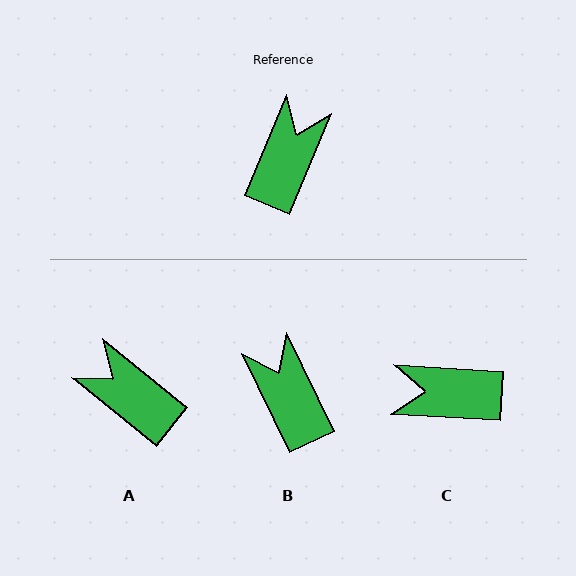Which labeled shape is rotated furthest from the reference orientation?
C, about 109 degrees away.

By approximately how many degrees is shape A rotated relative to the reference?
Approximately 74 degrees counter-clockwise.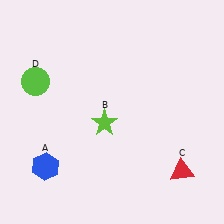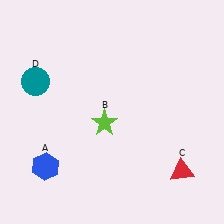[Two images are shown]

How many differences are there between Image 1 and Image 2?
There is 1 difference between the two images.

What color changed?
The circle (D) changed from lime in Image 1 to teal in Image 2.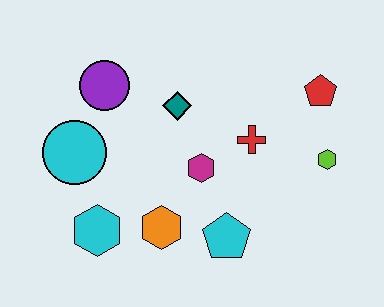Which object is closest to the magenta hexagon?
The red cross is closest to the magenta hexagon.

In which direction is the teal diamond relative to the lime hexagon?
The teal diamond is to the left of the lime hexagon.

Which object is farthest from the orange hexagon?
The red pentagon is farthest from the orange hexagon.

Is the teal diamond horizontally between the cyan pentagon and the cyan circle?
Yes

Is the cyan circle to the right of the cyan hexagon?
No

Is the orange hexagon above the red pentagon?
No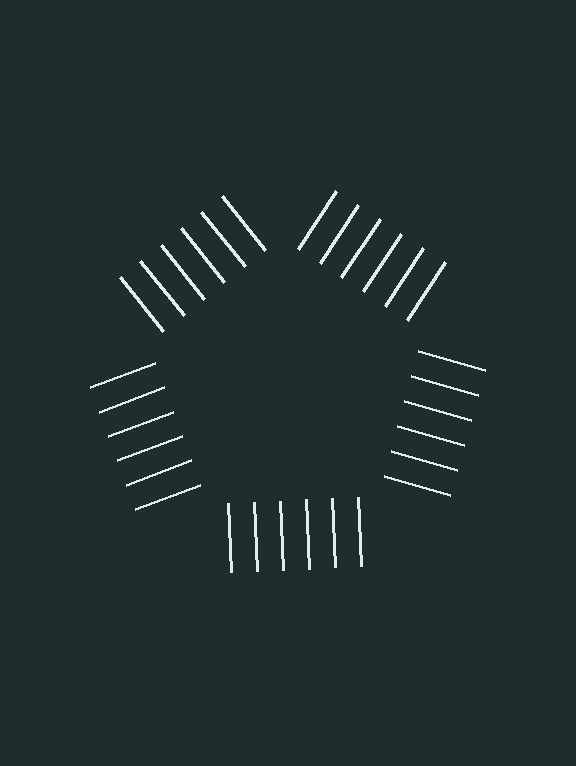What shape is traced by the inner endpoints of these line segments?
An illusory pentagon — the line segments terminate on its edges but no continuous stroke is drawn.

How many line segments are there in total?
30 — 6 along each of the 5 edges.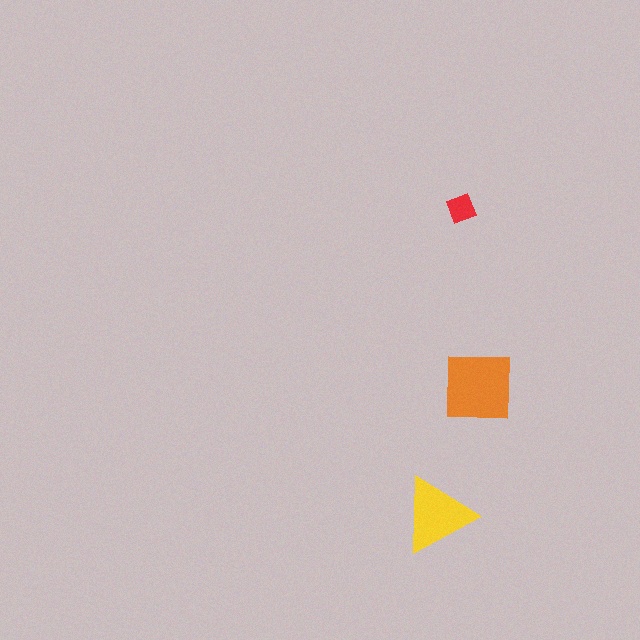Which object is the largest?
The orange square.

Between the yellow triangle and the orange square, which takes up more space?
The orange square.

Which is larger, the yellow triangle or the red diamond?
The yellow triangle.